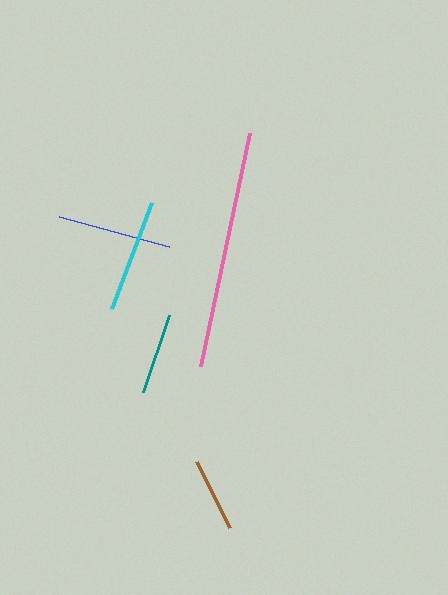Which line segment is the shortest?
The brown line is the shortest at approximately 74 pixels.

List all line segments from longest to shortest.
From longest to shortest: pink, blue, cyan, teal, brown.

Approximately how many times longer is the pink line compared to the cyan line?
The pink line is approximately 2.1 times the length of the cyan line.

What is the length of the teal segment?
The teal segment is approximately 81 pixels long.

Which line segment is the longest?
The pink line is the longest at approximately 238 pixels.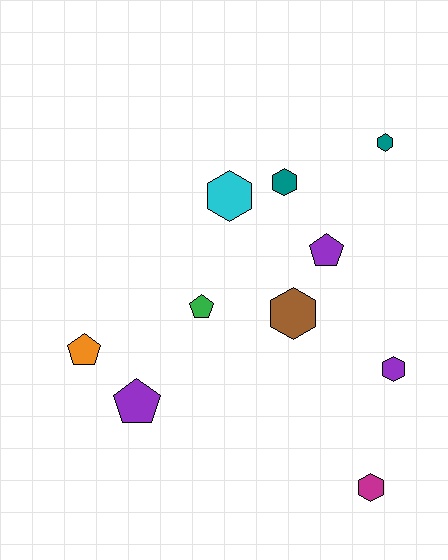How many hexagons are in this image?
There are 6 hexagons.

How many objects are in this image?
There are 10 objects.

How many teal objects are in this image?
There are 2 teal objects.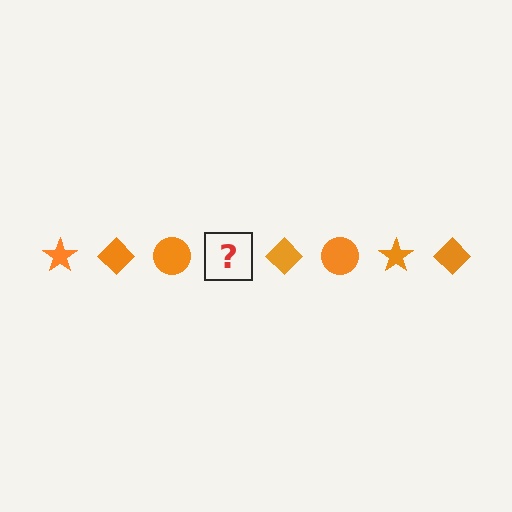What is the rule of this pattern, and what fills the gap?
The rule is that the pattern cycles through star, diamond, circle shapes in orange. The gap should be filled with an orange star.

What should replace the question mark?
The question mark should be replaced with an orange star.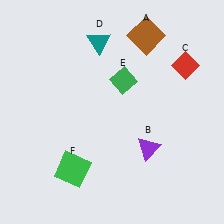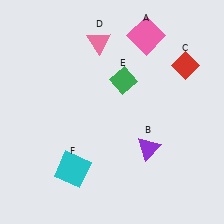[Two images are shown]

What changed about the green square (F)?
In Image 1, F is green. In Image 2, it changed to cyan.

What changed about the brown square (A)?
In Image 1, A is brown. In Image 2, it changed to pink.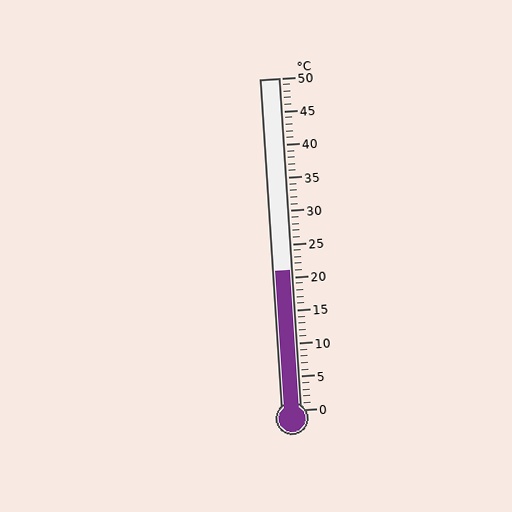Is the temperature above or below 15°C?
The temperature is above 15°C.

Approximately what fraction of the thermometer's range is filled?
The thermometer is filled to approximately 40% of its range.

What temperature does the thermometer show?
The thermometer shows approximately 21°C.